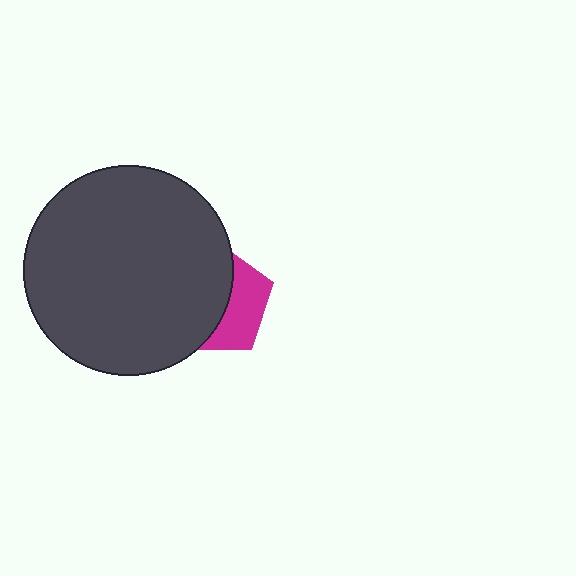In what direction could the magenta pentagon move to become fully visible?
The magenta pentagon could move right. That would shift it out from behind the dark gray circle entirely.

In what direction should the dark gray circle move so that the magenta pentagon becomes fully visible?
The dark gray circle should move left. That is the shortest direction to clear the overlap and leave the magenta pentagon fully visible.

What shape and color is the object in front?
The object in front is a dark gray circle.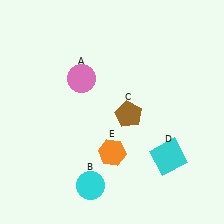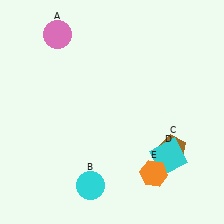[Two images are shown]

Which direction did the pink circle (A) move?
The pink circle (A) moved up.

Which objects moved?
The objects that moved are: the pink circle (A), the brown pentagon (C), the orange hexagon (E).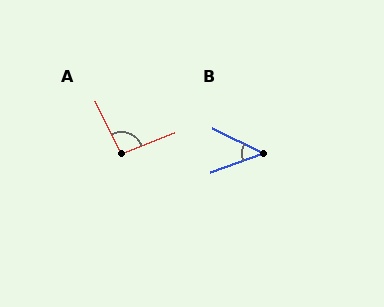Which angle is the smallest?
B, at approximately 47 degrees.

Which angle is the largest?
A, at approximately 94 degrees.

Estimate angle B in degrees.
Approximately 47 degrees.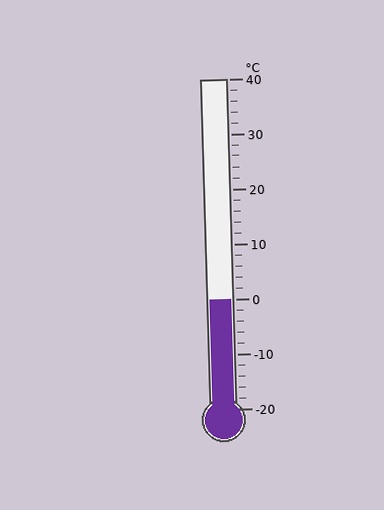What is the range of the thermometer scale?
The thermometer scale ranges from -20°C to 40°C.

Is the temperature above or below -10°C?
The temperature is above -10°C.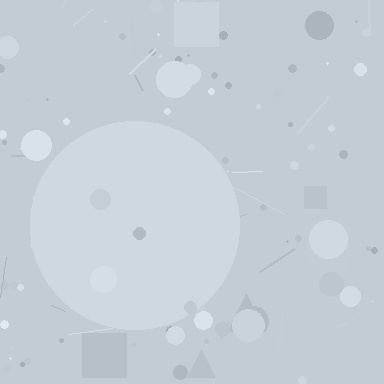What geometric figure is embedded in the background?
A circle is embedded in the background.